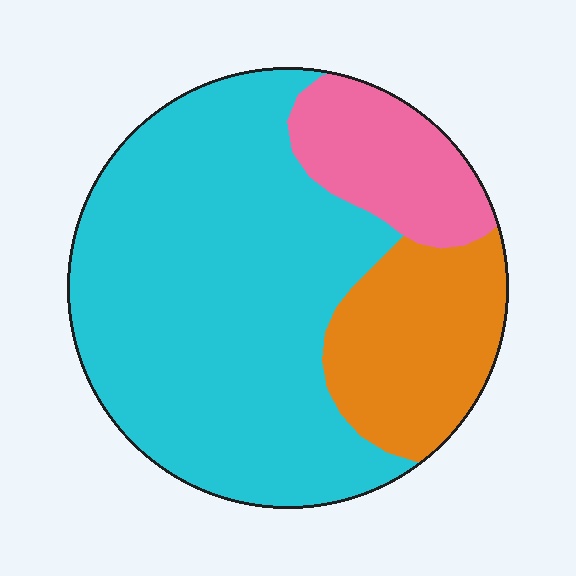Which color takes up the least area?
Pink, at roughly 15%.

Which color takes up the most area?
Cyan, at roughly 65%.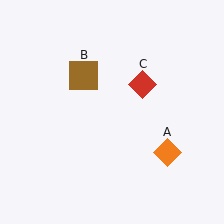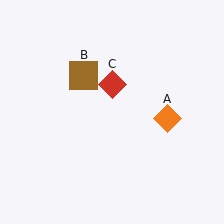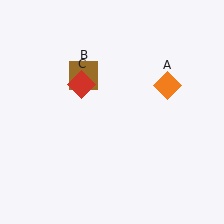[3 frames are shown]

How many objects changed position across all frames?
2 objects changed position: orange diamond (object A), red diamond (object C).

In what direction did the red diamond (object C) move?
The red diamond (object C) moved left.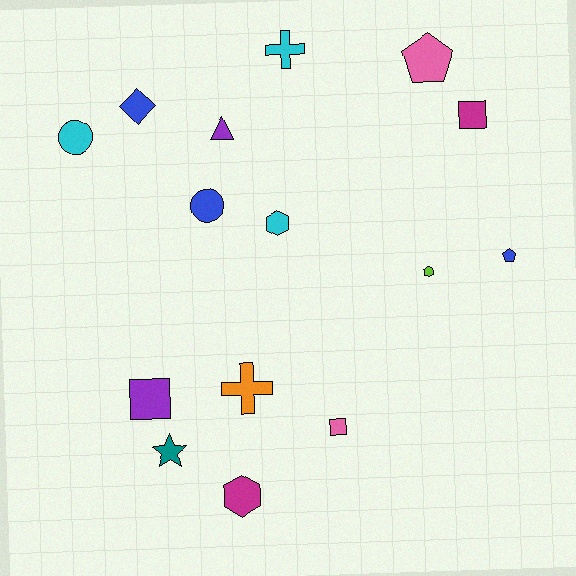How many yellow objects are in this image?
There are no yellow objects.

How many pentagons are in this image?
There are 2 pentagons.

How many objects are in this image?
There are 15 objects.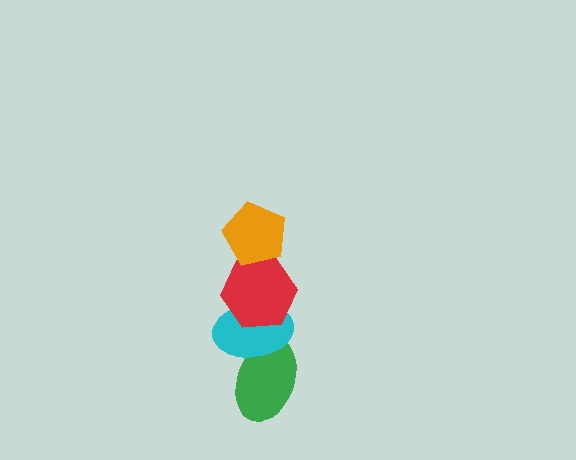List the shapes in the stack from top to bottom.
From top to bottom: the orange pentagon, the red hexagon, the cyan ellipse, the green ellipse.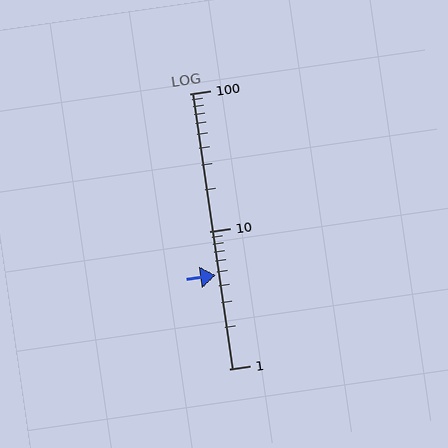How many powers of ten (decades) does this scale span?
The scale spans 2 decades, from 1 to 100.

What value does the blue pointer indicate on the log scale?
The pointer indicates approximately 4.8.